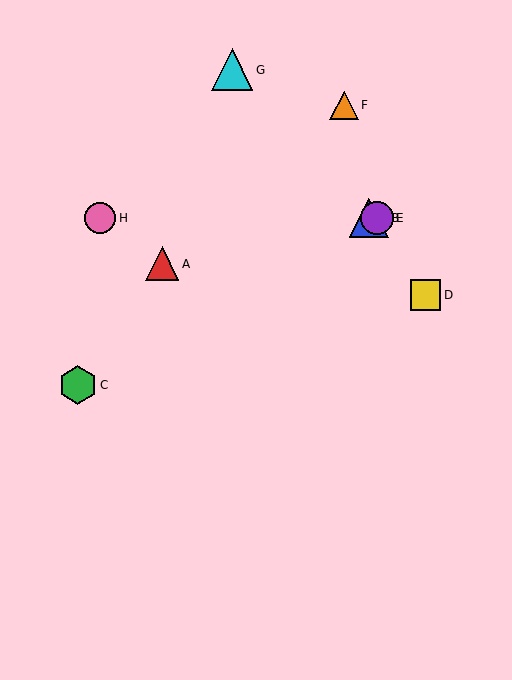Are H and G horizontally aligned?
No, H is at y≈218 and G is at y≈70.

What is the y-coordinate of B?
Object B is at y≈218.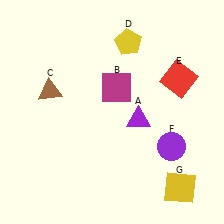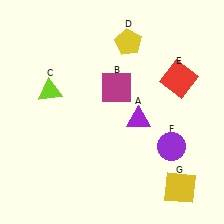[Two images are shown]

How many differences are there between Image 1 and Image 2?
There is 1 difference between the two images.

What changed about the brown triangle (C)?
In Image 1, C is brown. In Image 2, it changed to lime.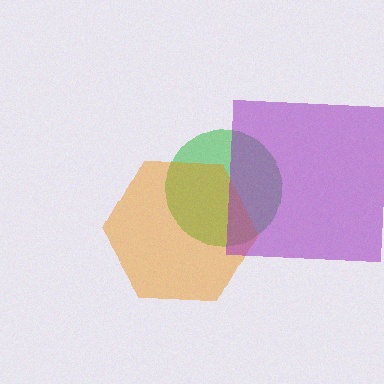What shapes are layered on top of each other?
The layered shapes are: a green circle, an orange hexagon, a purple square.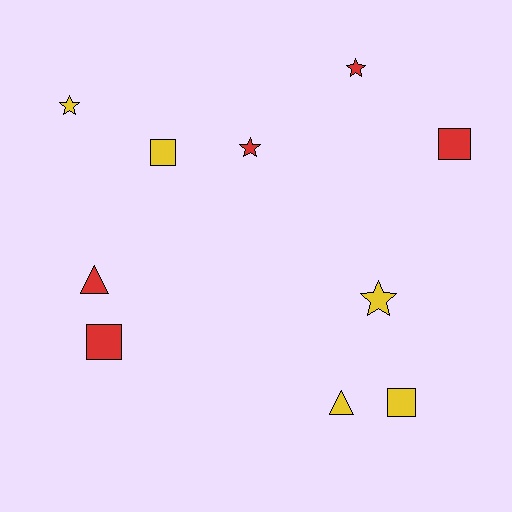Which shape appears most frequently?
Star, with 4 objects.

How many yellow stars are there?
There are 2 yellow stars.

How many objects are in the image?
There are 10 objects.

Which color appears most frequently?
Red, with 5 objects.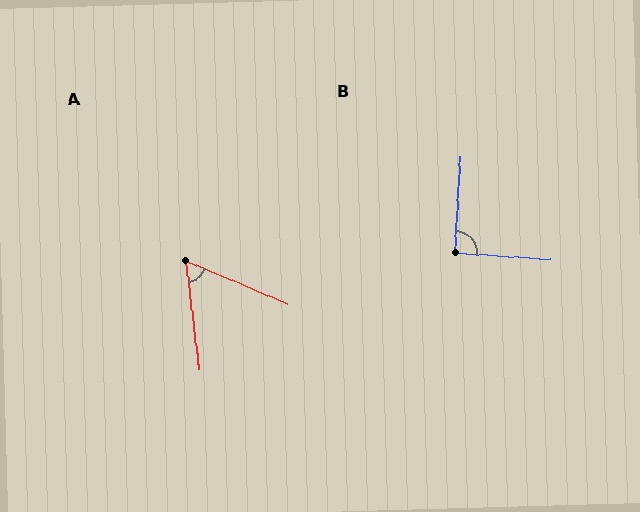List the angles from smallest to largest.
A (60°), B (90°).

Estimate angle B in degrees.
Approximately 90 degrees.